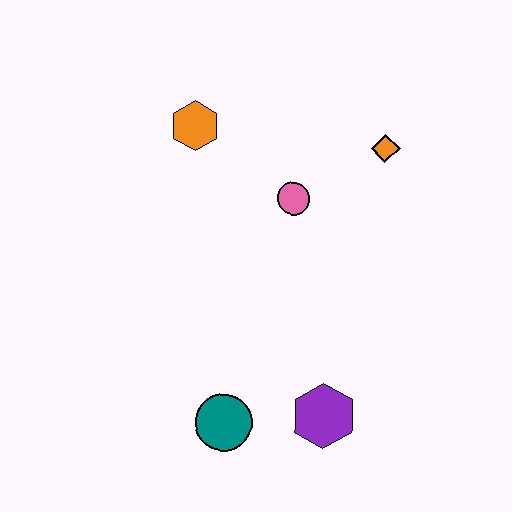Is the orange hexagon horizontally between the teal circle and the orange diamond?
No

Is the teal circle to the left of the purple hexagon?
Yes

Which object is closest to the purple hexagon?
The teal circle is closest to the purple hexagon.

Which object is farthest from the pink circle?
The teal circle is farthest from the pink circle.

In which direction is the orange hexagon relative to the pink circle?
The orange hexagon is to the left of the pink circle.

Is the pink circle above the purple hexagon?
Yes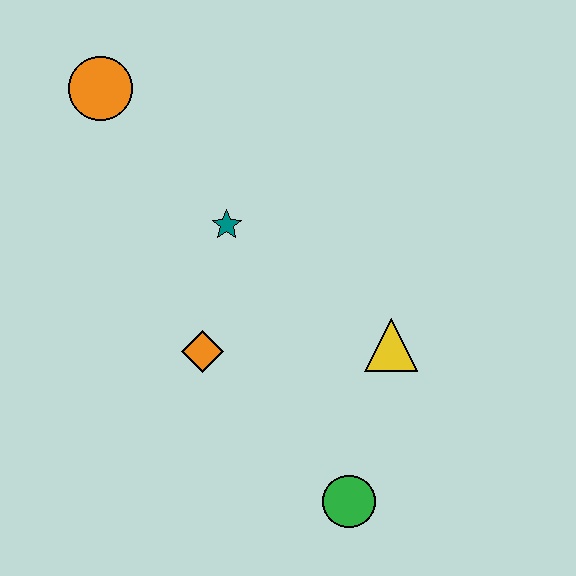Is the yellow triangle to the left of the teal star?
No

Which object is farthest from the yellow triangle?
The orange circle is farthest from the yellow triangle.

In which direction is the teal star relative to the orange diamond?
The teal star is above the orange diamond.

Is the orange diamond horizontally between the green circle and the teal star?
No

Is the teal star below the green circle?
No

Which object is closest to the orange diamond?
The teal star is closest to the orange diamond.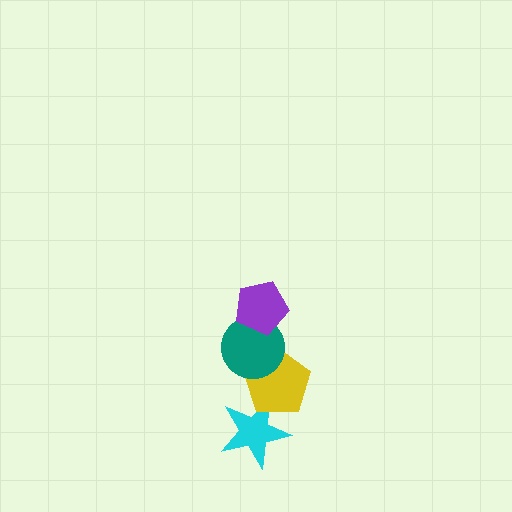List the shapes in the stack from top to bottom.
From top to bottom: the purple pentagon, the teal circle, the yellow pentagon, the cyan star.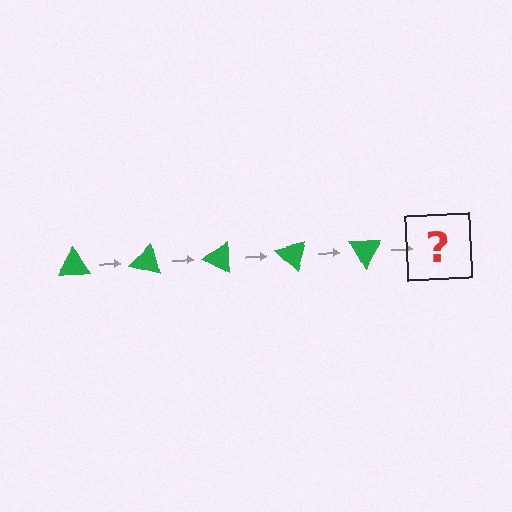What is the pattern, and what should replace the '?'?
The pattern is that the triangle rotates 15 degrees each step. The '?' should be a green triangle rotated 75 degrees.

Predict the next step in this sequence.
The next step is a green triangle rotated 75 degrees.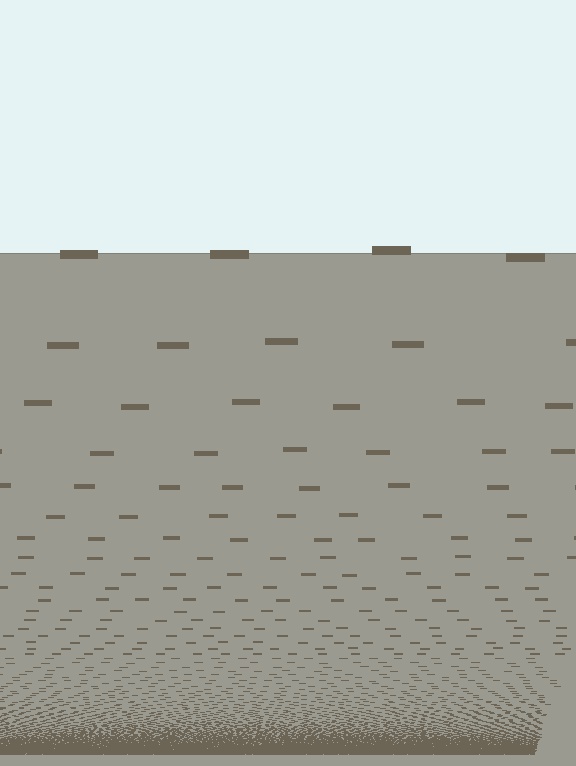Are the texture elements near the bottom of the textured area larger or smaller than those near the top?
Smaller. The gradient is inverted — elements near the bottom are smaller and denser.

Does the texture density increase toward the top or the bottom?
Density increases toward the bottom.